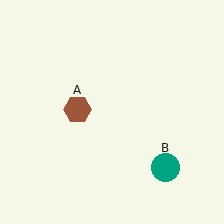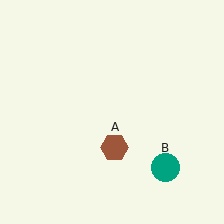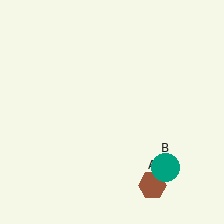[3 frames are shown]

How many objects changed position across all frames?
1 object changed position: brown hexagon (object A).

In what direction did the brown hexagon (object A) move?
The brown hexagon (object A) moved down and to the right.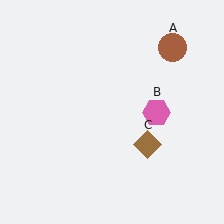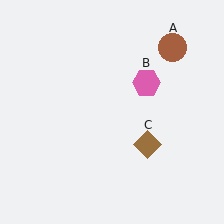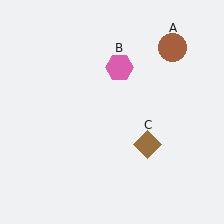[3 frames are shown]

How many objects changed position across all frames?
1 object changed position: pink hexagon (object B).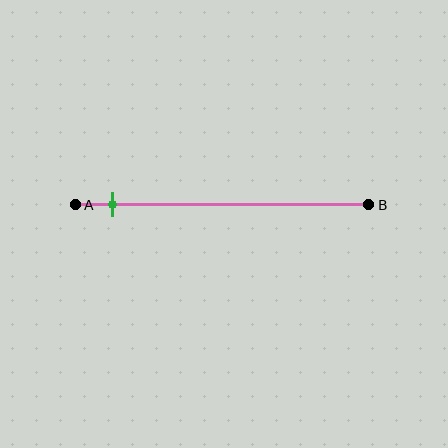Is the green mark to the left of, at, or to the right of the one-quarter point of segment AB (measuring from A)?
The green mark is to the left of the one-quarter point of segment AB.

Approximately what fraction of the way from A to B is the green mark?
The green mark is approximately 15% of the way from A to B.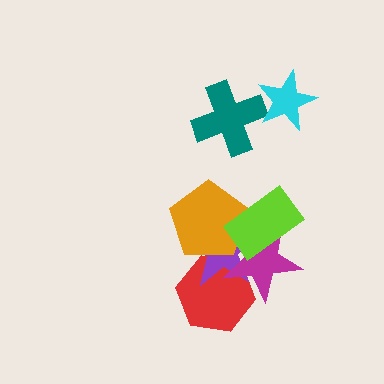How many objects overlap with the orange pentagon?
4 objects overlap with the orange pentagon.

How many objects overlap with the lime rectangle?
3 objects overlap with the lime rectangle.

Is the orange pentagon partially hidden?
Yes, it is partially covered by another shape.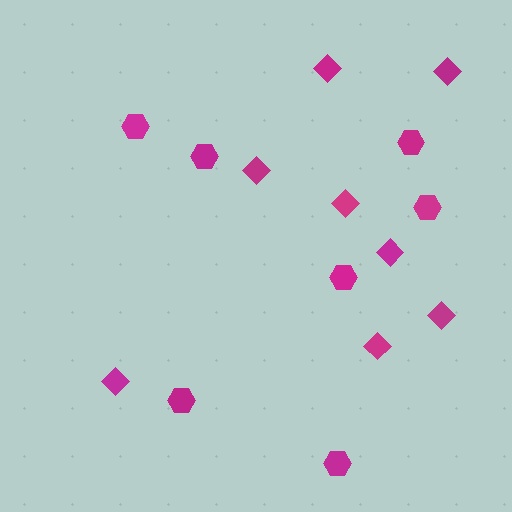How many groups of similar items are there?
There are 2 groups: one group of hexagons (7) and one group of diamonds (8).